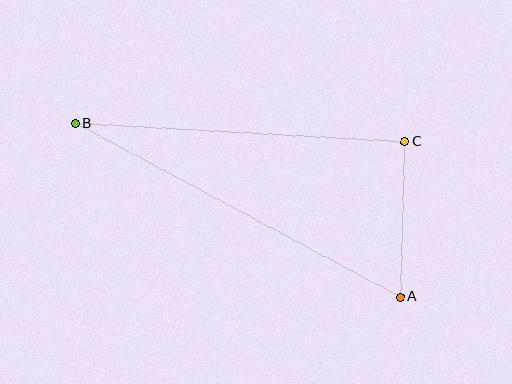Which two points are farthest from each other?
Points A and B are farthest from each other.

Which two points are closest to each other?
Points A and C are closest to each other.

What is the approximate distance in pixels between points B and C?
The distance between B and C is approximately 330 pixels.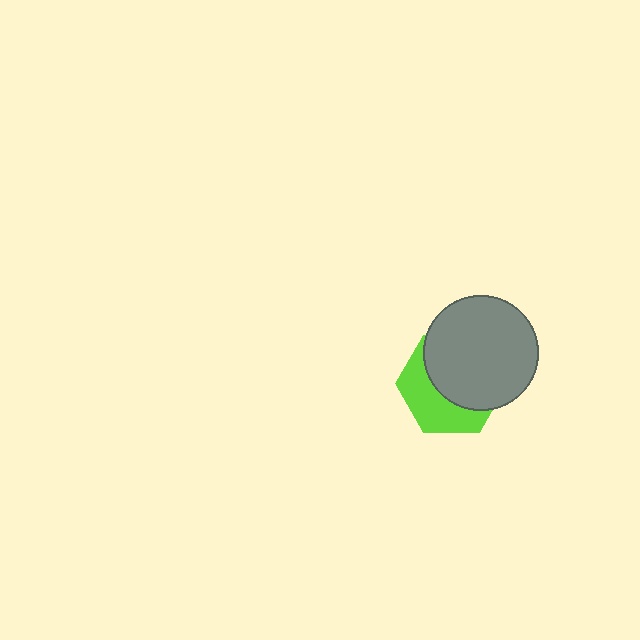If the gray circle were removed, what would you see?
You would see the complete lime hexagon.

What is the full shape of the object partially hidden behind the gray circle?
The partially hidden object is a lime hexagon.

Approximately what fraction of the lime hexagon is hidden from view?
Roughly 58% of the lime hexagon is hidden behind the gray circle.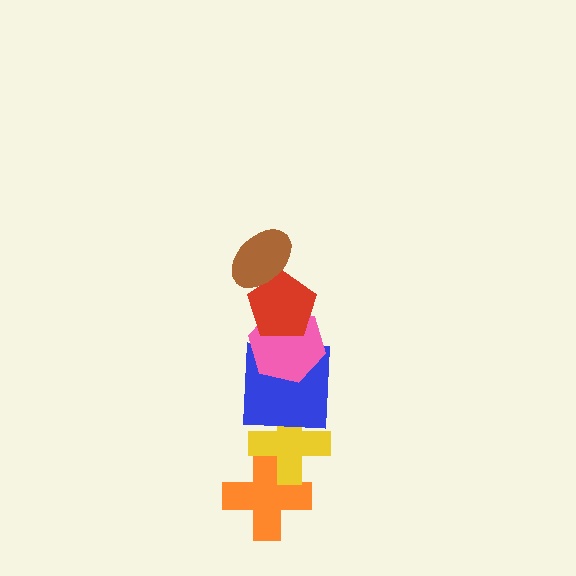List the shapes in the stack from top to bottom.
From top to bottom: the brown ellipse, the red pentagon, the pink hexagon, the blue square, the yellow cross, the orange cross.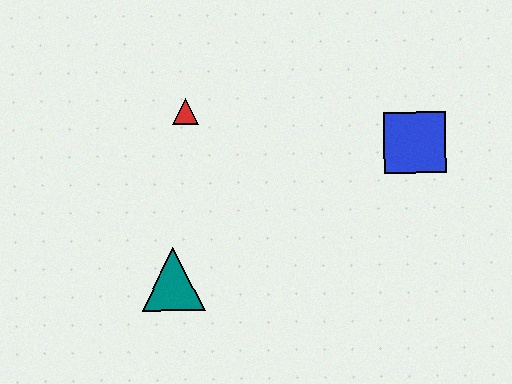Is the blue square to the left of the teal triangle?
No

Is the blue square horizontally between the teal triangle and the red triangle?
No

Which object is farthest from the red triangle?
The blue square is farthest from the red triangle.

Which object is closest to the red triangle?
The teal triangle is closest to the red triangle.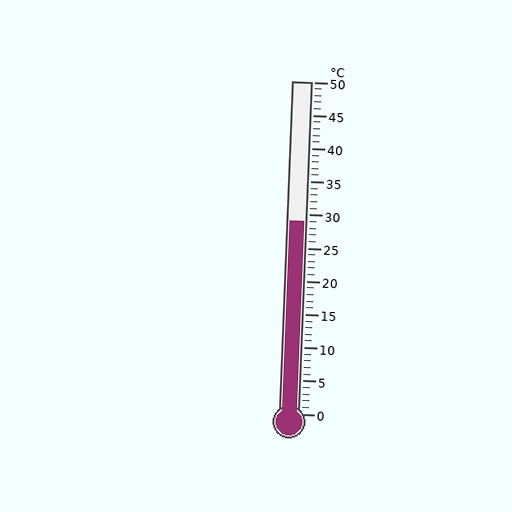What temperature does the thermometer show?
The thermometer shows approximately 29°C.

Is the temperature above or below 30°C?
The temperature is below 30°C.